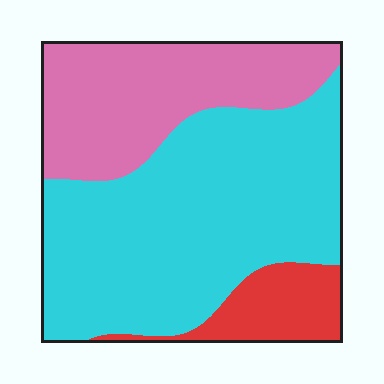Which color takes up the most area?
Cyan, at roughly 60%.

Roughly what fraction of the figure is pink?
Pink covers about 30% of the figure.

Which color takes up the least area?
Red, at roughly 10%.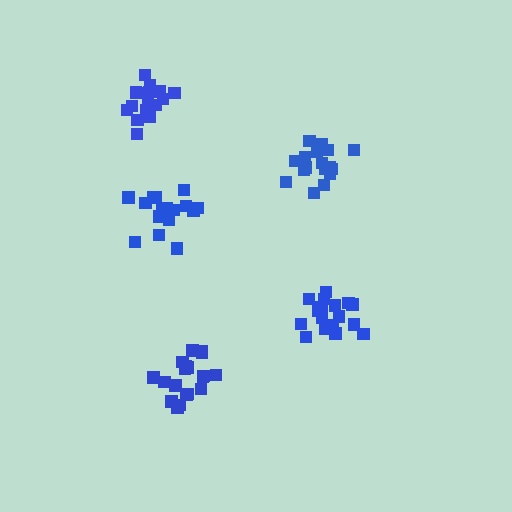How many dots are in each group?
Group 1: 18 dots, Group 2: 17 dots, Group 3: 18 dots, Group 4: 16 dots, Group 5: 19 dots (88 total).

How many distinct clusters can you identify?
There are 5 distinct clusters.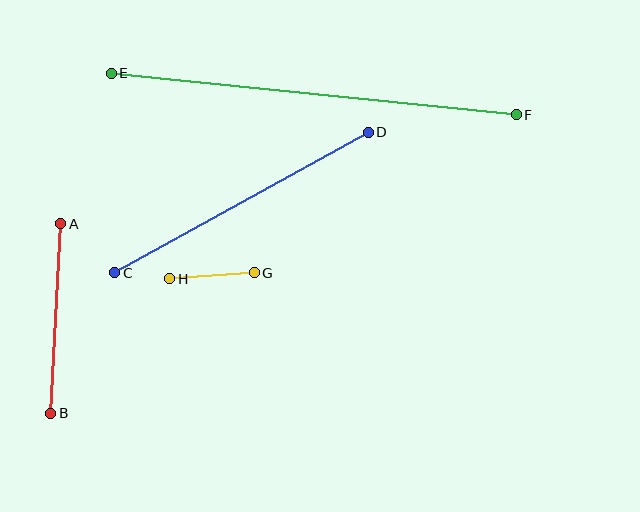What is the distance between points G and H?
The distance is approximately 84 pixels.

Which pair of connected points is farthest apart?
Points E and F are farthest apart.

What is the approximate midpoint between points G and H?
The midpoint is at approximately (212, 276) pixels.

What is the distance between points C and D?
The distance is approximately 290 pixels.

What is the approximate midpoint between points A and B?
The midpoint is at approximately (56, 318) pixels.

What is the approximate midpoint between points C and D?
The midpoint is at approximately (241, 203) pixels.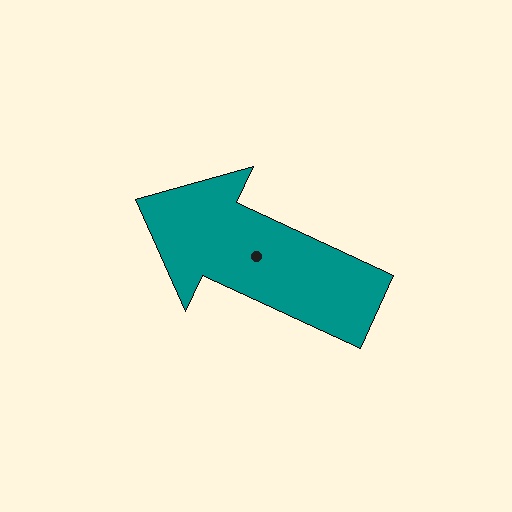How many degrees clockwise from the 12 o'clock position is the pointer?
Approximately 295 degrees.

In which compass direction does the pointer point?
Northwest.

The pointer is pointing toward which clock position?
Roughly 10 o'clock.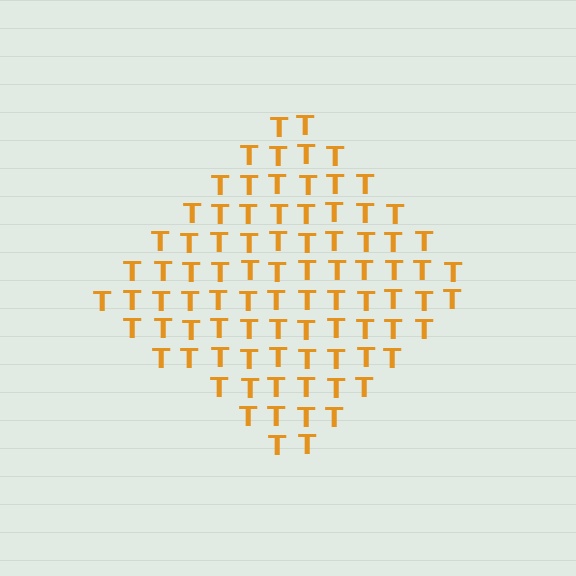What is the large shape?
The large shape is a diamond.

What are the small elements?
The small elements are letter T's.